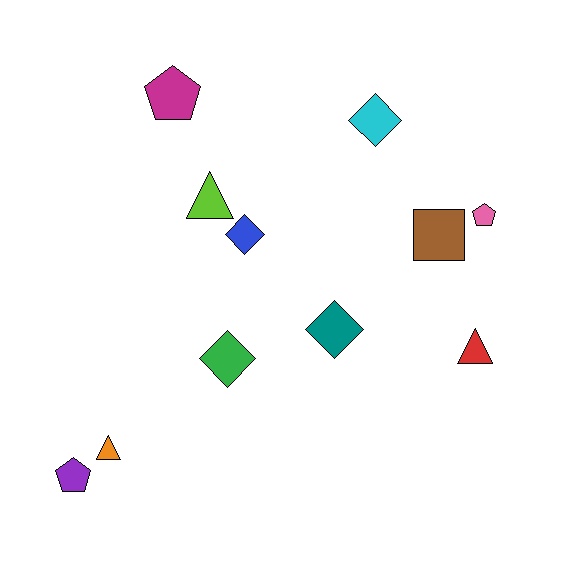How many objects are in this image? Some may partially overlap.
There are 11 objects.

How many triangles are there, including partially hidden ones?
There are 3 triangles.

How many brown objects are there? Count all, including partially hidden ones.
There is 1 brown object.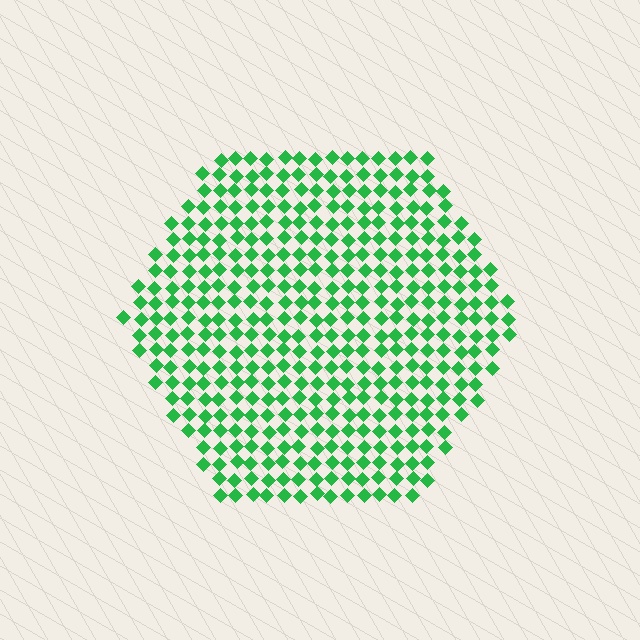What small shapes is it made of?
It is made of small diamonds.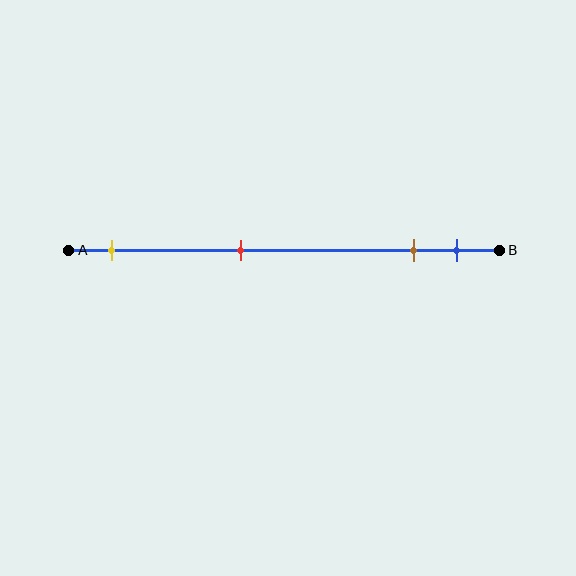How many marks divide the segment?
There are 4 marks dividing the segment.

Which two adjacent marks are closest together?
The brown and blue marks are the closest adjacent pair.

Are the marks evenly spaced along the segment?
No, the marks are not evenly spaced.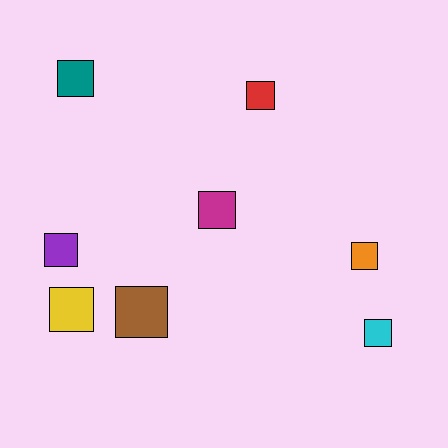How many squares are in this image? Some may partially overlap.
There are 8 squares.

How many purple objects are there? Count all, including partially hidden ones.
There is 1 purple object.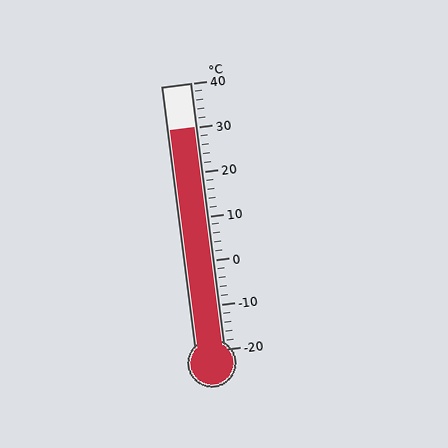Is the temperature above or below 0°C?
The temperature is above 0°C.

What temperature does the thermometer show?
The thermometer shows approximately 30°C.